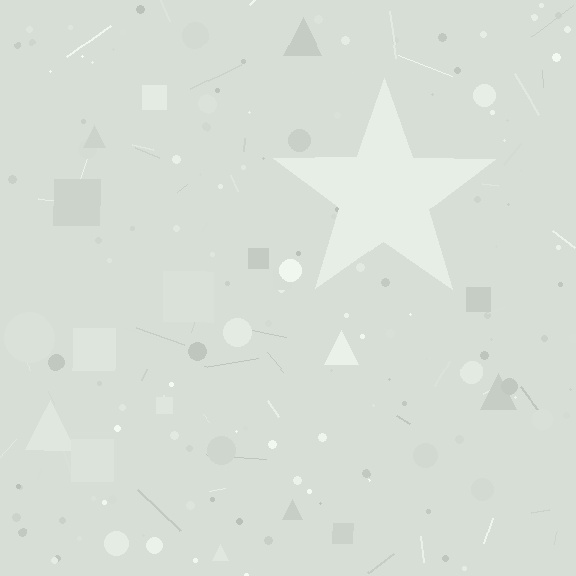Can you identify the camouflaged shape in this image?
The camouflaged shape is a star.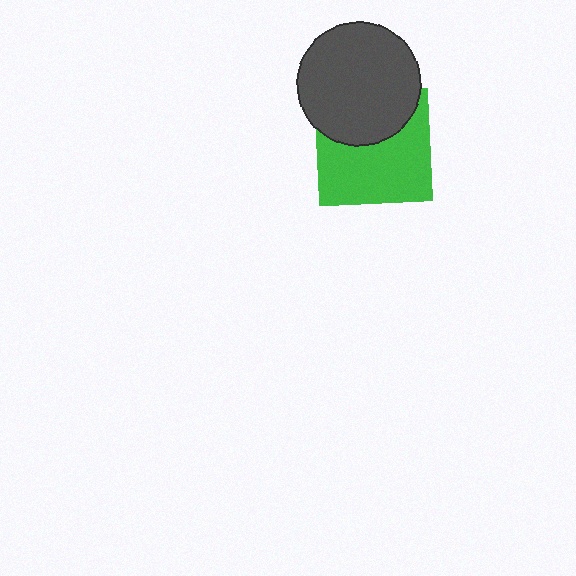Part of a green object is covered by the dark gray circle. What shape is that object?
It is a square.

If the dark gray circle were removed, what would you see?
You would see the complete green square.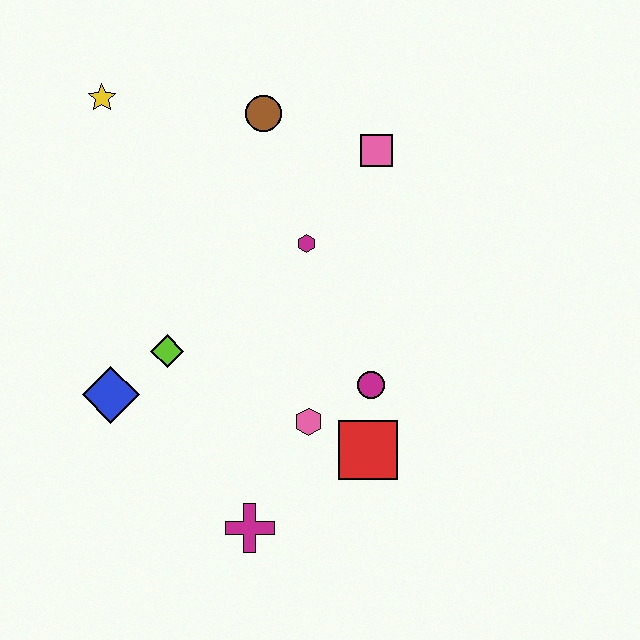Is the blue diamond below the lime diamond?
Yes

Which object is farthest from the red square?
The yellow star is farthest from the red square.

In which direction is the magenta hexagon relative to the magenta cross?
The magenta hexagon is above the magenta cross.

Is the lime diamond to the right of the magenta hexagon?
No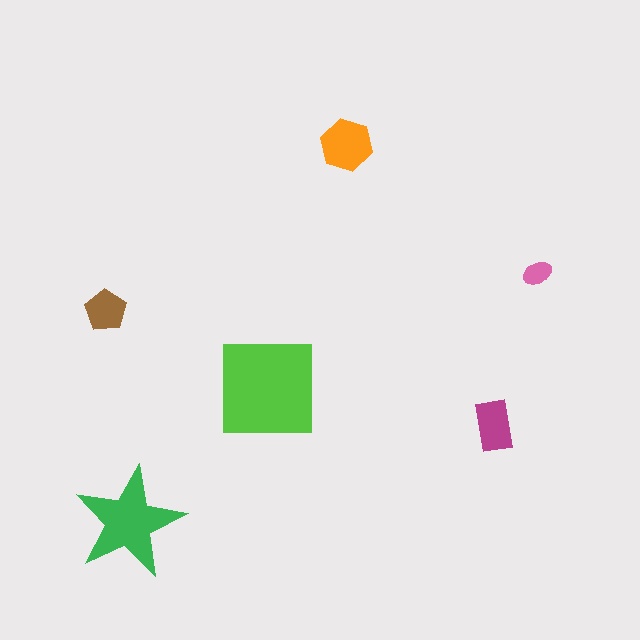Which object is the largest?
The lime square.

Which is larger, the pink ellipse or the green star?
The green star.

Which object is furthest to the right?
The pink ellipse is rightmost.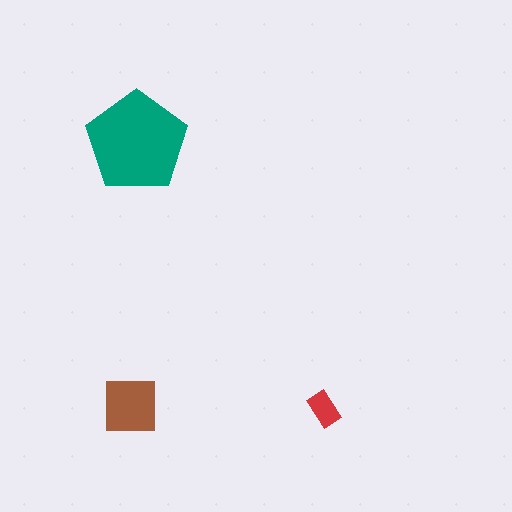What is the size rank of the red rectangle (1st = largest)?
3rd.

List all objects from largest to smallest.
The teal pentagon, the brown square, the red rectangle.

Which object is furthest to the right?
The red rectangle is rightmost.